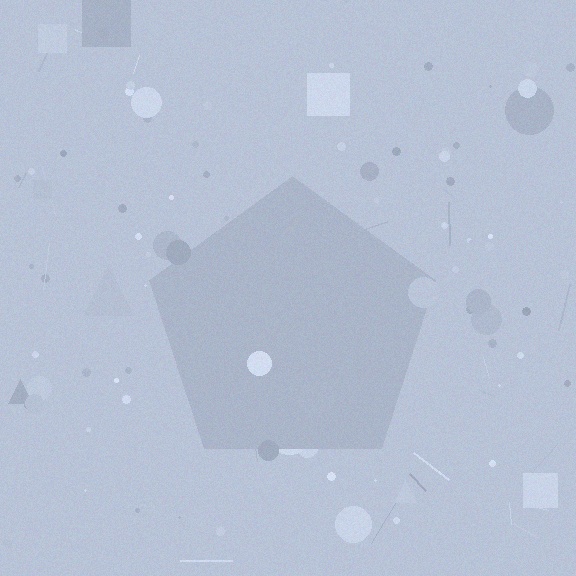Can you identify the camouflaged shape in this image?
The camouflaged shape is a pentagon.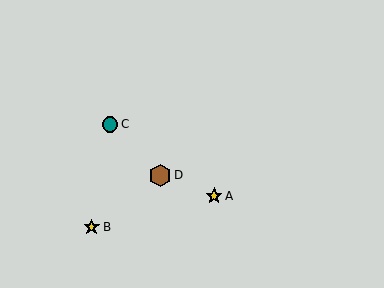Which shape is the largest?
The brown hexagon (labeled D) is the largest.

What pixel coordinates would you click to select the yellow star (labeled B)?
Click at (92, 227) to select the yellow star B.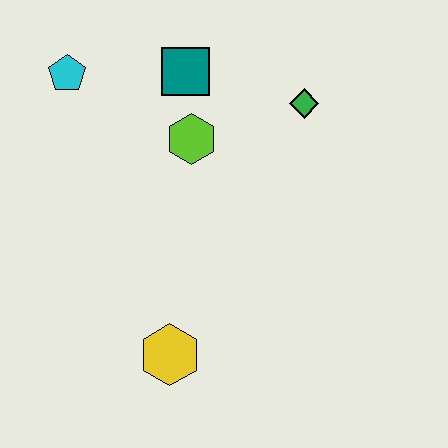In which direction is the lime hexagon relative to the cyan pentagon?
The lime hexagon is to the right of the cyan pentagon.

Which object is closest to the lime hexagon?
The teal square is closest to the lime hexagon.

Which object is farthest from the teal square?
The yellow hexagon is farthest from the teal square.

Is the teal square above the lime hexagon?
Yes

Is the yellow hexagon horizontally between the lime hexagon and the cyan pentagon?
Yes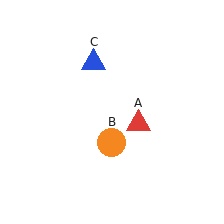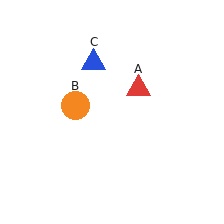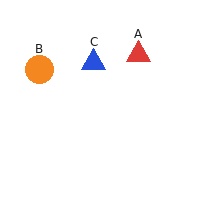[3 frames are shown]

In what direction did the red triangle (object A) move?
The red triangle (object A) moved up.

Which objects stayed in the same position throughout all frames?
Blue triangle (object C) remained stationary.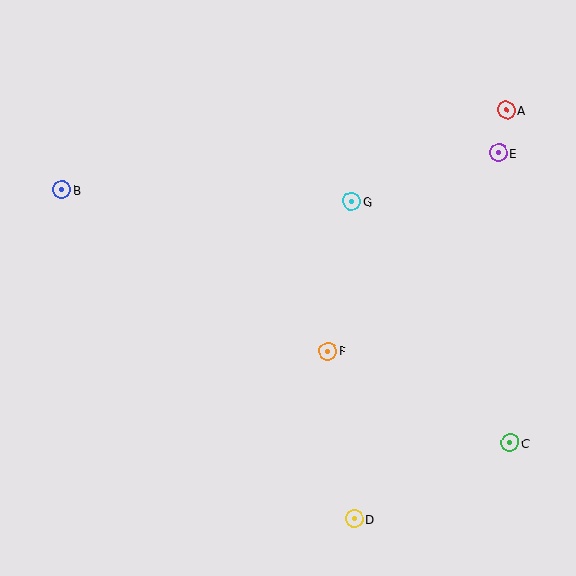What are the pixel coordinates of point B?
Point B is at (62, 190).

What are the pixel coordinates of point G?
Point G is at (352, 201).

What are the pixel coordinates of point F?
Point F is at (328, 351).